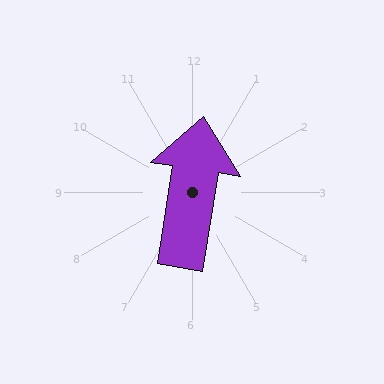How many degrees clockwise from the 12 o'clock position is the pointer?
Approximately 9 degrees.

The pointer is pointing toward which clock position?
Roughly 12 o'clock.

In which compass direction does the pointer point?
North.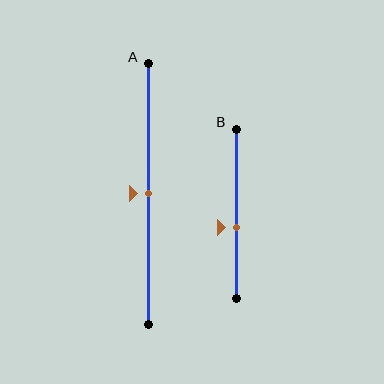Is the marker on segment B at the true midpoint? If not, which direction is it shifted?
No, the marker on segment B is shifted downward by about 8% of the segment length.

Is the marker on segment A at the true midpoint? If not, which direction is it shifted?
Yes, the marker on segment A is at the true midpoint.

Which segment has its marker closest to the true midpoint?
Segment A has its marker closest to the true midpoint.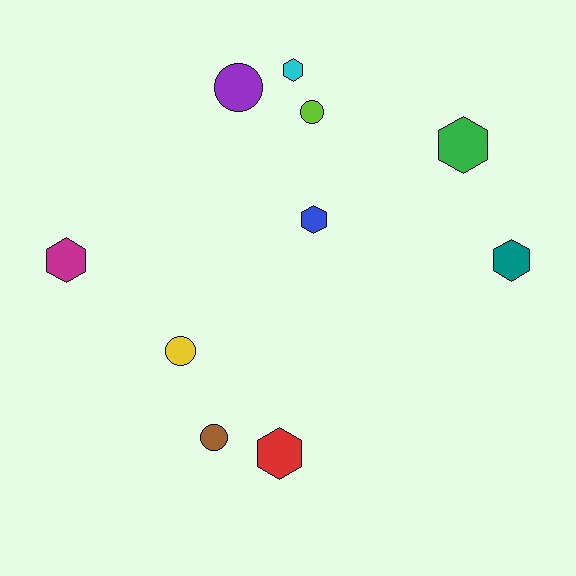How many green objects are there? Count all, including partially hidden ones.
There is 1 green object.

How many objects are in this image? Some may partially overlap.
There are 10 objects.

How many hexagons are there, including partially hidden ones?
There are 6 hexagons.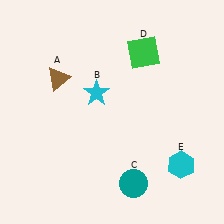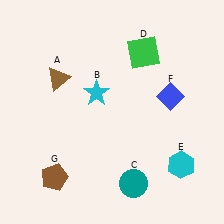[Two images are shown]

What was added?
A blue diamond (F), a brown pentagon (G) were added in Image 2.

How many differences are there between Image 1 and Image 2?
There are 2 differences between the two images.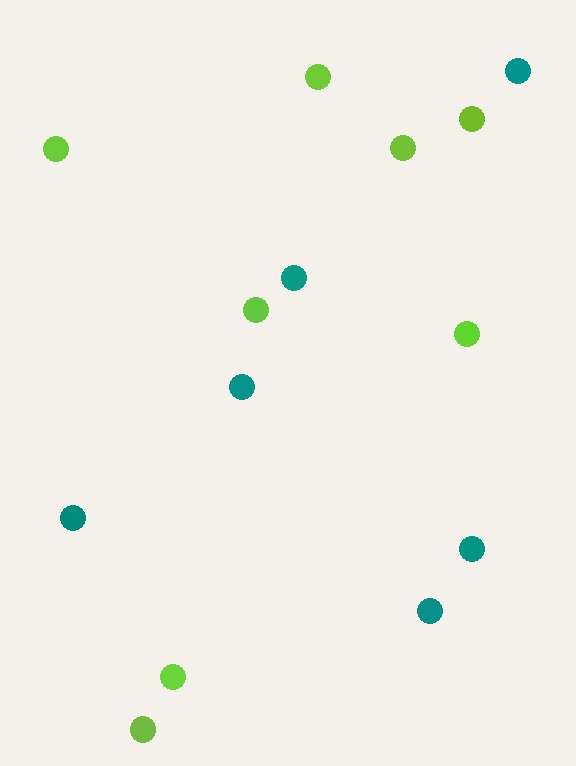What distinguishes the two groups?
There are 2 groups: one group of teal circles (6) and one group of lime circles (8).